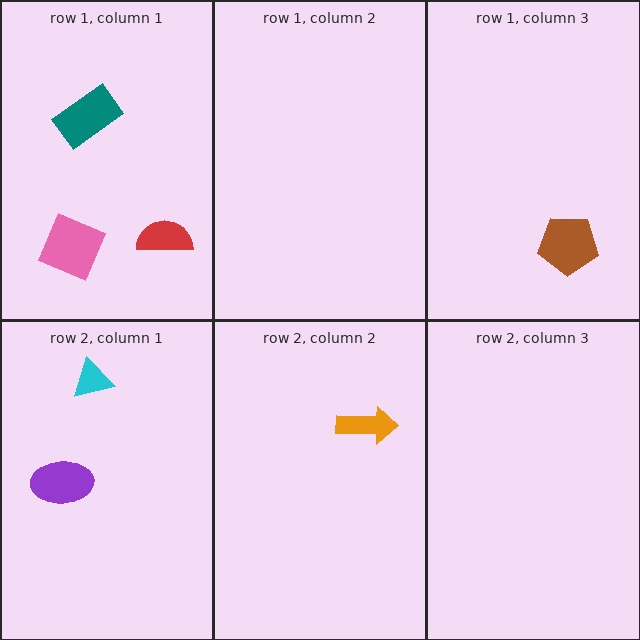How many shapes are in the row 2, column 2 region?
1.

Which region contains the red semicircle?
The row 1, column 1 region.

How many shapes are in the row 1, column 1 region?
3.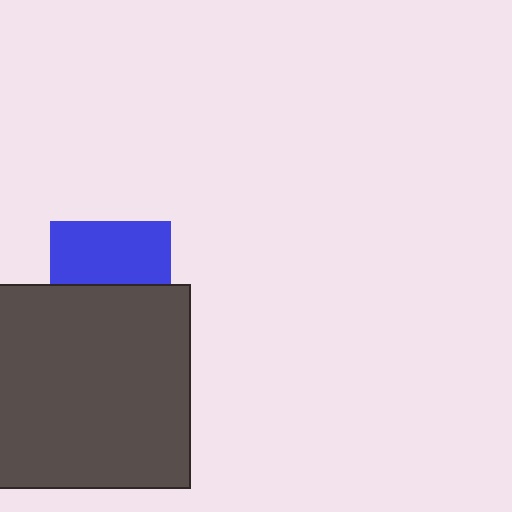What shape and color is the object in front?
The object in front is a dark gray square.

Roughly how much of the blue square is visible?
About half of it is visible (roughly 52%).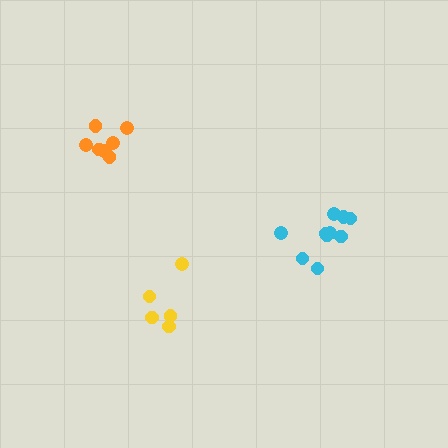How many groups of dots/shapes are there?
There are 3 groups.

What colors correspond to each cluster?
The clusters are colored: yellow, cyan, orange.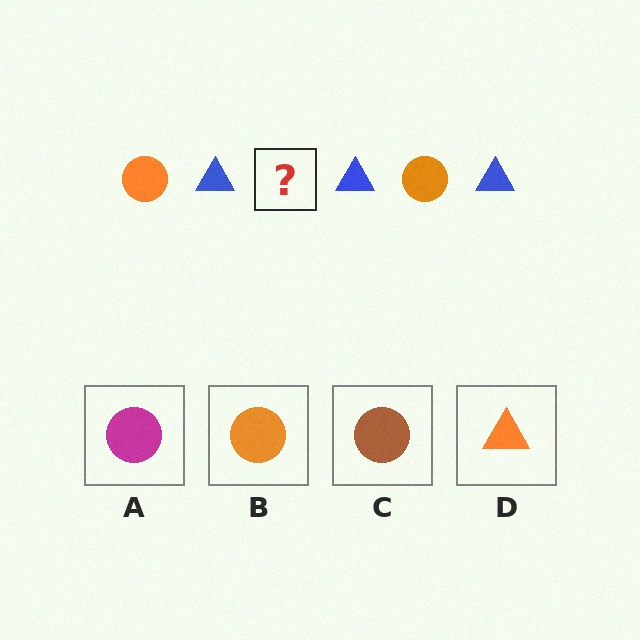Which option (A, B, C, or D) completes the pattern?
B.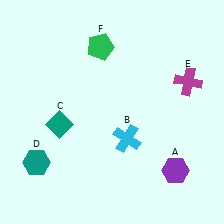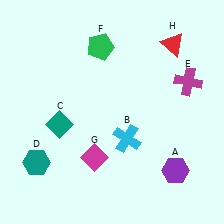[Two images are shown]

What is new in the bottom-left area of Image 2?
A magenta diamond (G) was added in the bottom-left area of Image 2.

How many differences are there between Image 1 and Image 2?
There are 2 differences between the two images.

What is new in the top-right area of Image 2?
A red triangle (H) was added in the top-right area of Image 2.